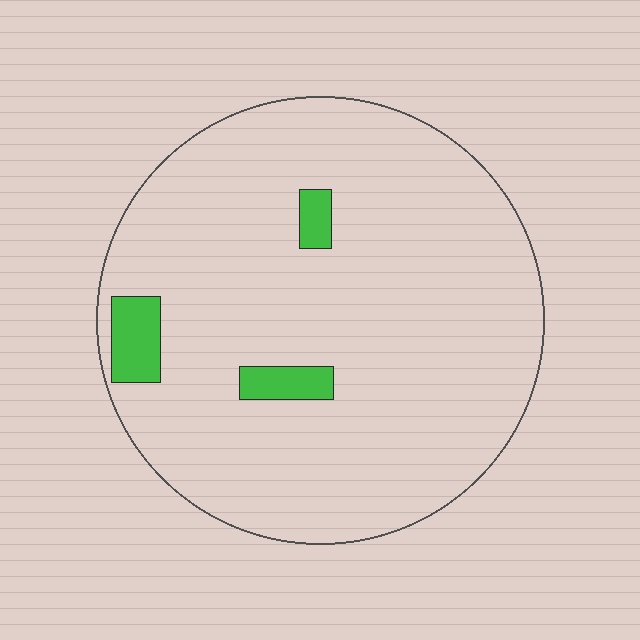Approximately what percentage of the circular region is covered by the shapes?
Approximately 5%.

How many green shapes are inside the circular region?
3.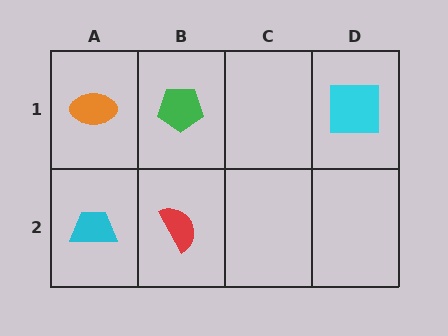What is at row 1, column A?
An orange ellipse.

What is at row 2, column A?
A cyan trapezoid.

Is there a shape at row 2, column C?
No, that cell is empty.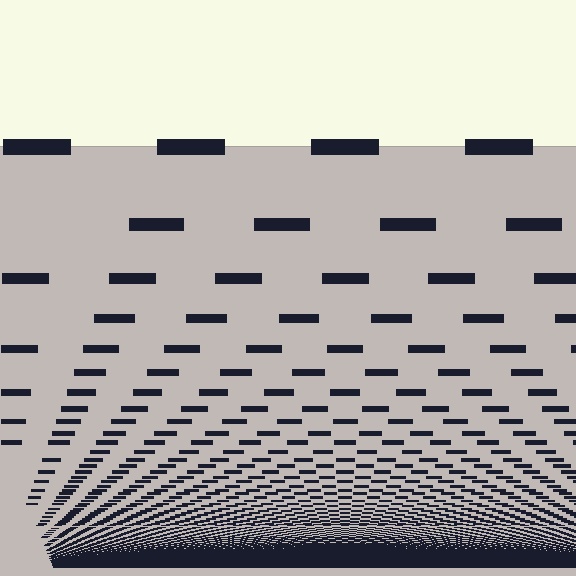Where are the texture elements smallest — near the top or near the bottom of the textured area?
Near the bottom.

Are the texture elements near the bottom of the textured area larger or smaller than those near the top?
Smaller. The gradient is inverted — elements near the bottom are smaller and denser.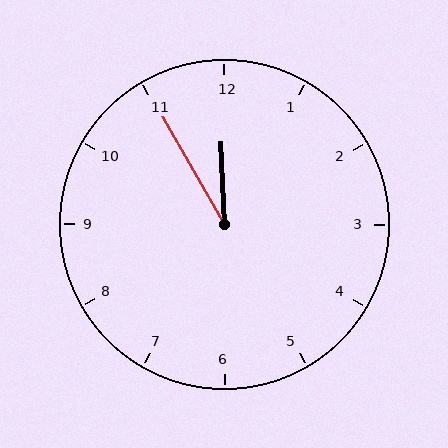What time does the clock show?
11:55.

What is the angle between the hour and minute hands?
Approximately 28 degrees.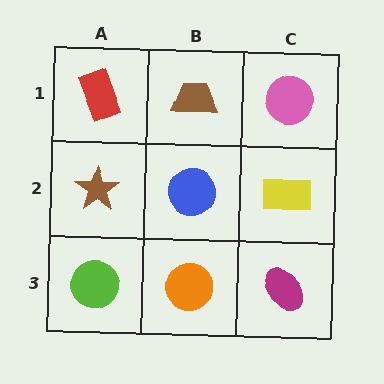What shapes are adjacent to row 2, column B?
A brown trapezoid (row 1, column B), an orange circle (row 3, column B), a brown star (row 2, column A), a yellow rectangle (row 2, column C).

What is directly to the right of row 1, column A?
A brown trapezoid.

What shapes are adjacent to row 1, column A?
A brown star (row 2, column A), a brown trapezoid (row 1, column B).